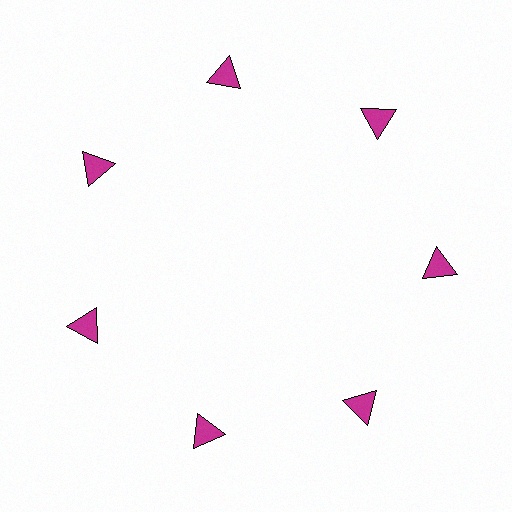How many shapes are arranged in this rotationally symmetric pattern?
There are 7 shapes, arranged in 7 groups of 1.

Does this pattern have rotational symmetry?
Yes, this pattern has 7-fold rotational symmetry. It looks the same after rotating 51 degrees around the center.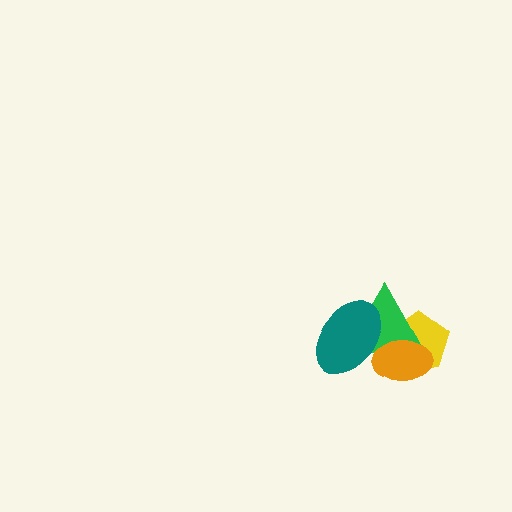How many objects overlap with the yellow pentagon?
2 objects overlap with the yellow pentagon.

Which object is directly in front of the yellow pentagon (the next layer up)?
The green triangle is directly in front of the yellow pentagon.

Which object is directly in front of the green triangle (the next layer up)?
The teal ellipse is directly in front of the green triangle.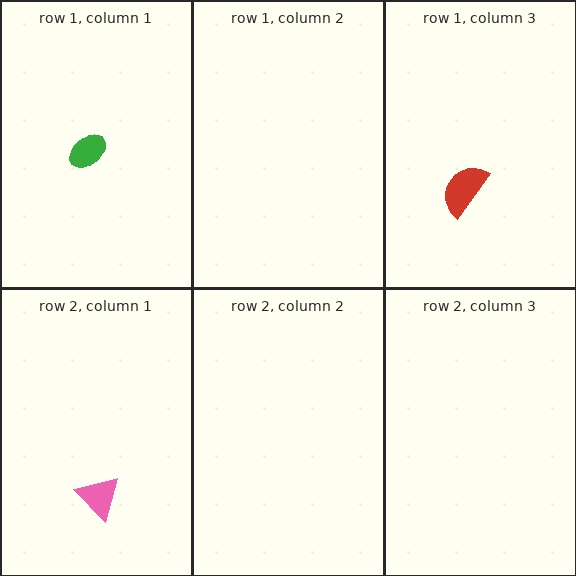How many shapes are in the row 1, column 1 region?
1.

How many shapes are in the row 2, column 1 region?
1.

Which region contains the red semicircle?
The row 1, column 3 region.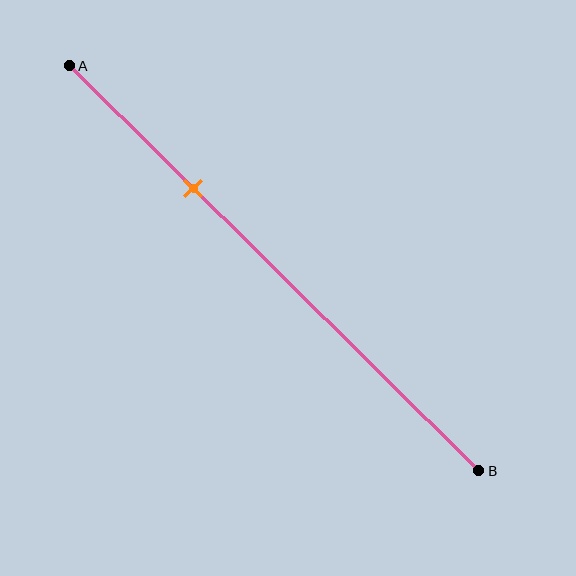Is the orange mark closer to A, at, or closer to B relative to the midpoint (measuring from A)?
The orange mark is closer to point A than the midpoint of segment AB.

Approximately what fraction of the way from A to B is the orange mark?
The orange mark is approximately 30% of the way from A to B.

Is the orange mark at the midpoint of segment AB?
No, the mark is at about 30% from A, not at the 50% midpoint.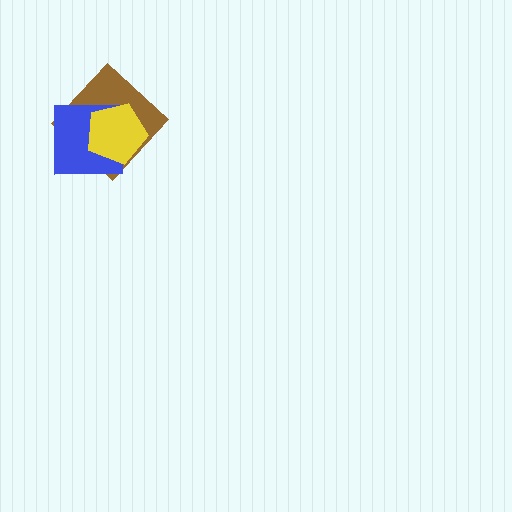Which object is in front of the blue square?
The yellow pentagon is in front of the blue square.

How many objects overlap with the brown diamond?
2 objects overlap with the brown diamond.